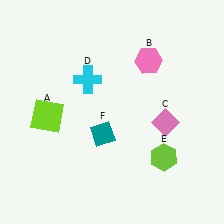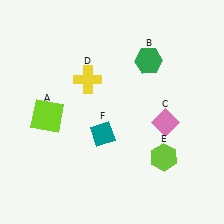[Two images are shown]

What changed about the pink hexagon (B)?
In Image 1, B is pink. In Image 2, it changed to green.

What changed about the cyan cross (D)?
In Image 1, D is cyan. In Image 2, it changed to yellow.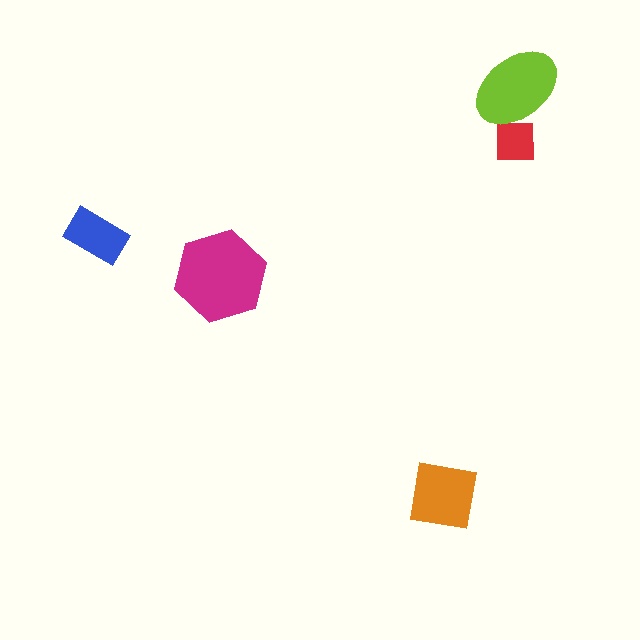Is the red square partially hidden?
Yes, it is partially covered by another shape.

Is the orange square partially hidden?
No, no other shape covers it.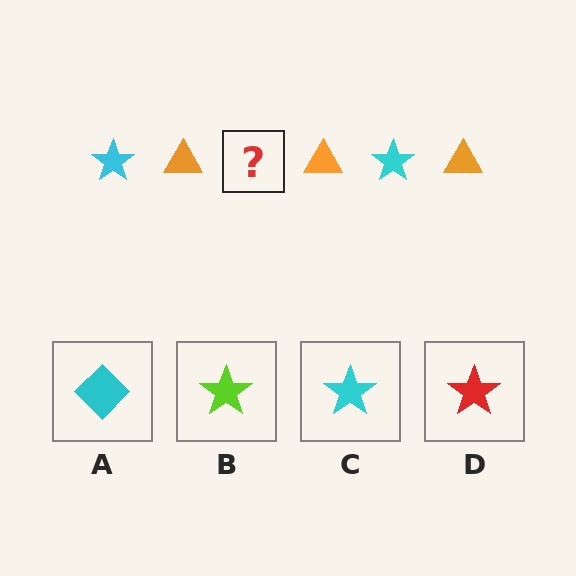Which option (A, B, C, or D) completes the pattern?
C.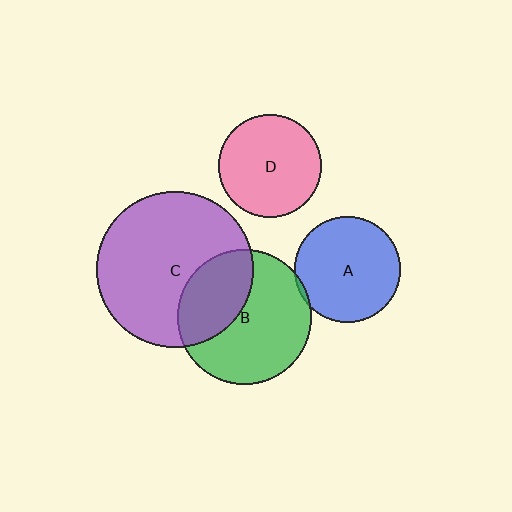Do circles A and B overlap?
Yes.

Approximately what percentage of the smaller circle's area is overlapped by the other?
Approximately 5%.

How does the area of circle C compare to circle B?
Approximately 1.4 times.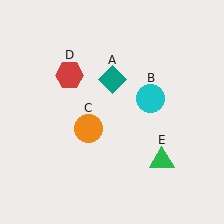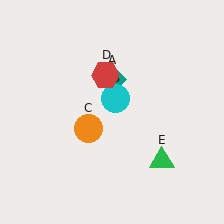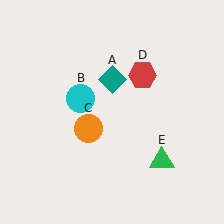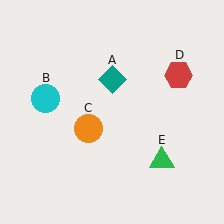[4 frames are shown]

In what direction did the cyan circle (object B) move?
The cyan circle (object B) moved left.